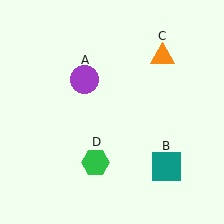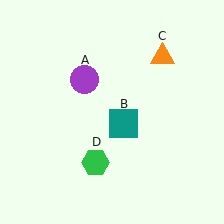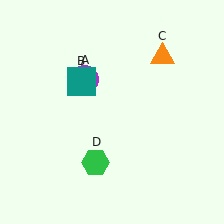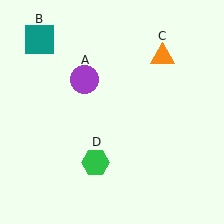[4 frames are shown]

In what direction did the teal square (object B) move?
The teal square (object B) moved up and to the left.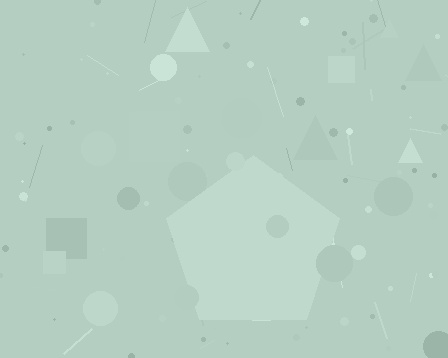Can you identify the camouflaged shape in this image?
The camouflaged shape is a pentagon.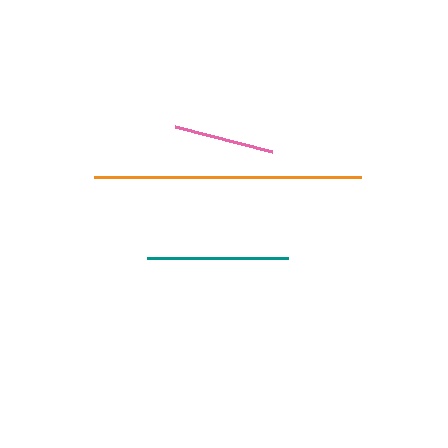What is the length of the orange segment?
The orange segment is approximately 267 pixels long.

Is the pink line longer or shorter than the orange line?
The orange line is longer than the pink line.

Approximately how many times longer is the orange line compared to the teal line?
The orange line is approximately 1.9 times the length of the teal line.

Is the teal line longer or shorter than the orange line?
The orange line is longer than the teal line.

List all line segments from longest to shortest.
From longest to shortest: orange, teal, pink.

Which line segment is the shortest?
The pink line is the shortest at approximately 100 pixels.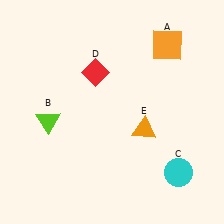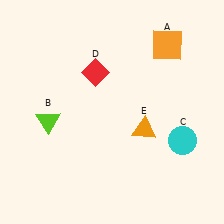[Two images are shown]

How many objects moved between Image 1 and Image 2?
1 object moved between the two images.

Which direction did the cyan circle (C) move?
The cyan circle (C) moved up.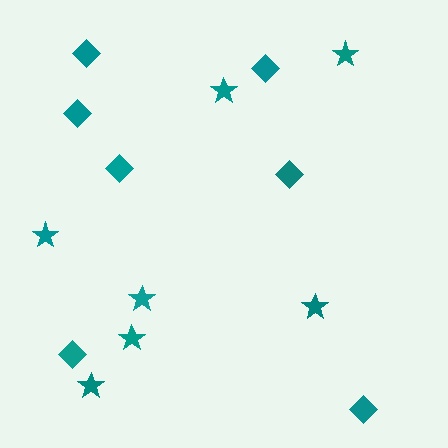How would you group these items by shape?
There are 2 groups: one group of diamonds (7) and one group of stars (7).